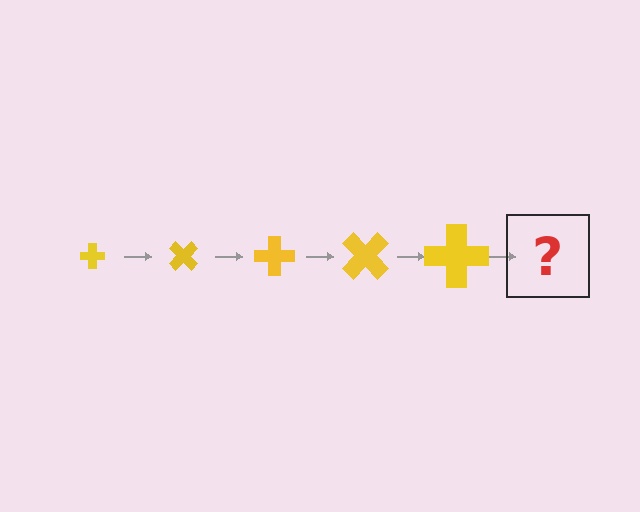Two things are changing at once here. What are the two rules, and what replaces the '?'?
The two rules are that the cross grows larger each step and it rotates 45 degrees each step. The '?' should be a cross, larger than the previous one and rotated 225 degrees from the start.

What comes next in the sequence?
The next element should be a cross, larger than the previous one and rotated 225 degrees from the start.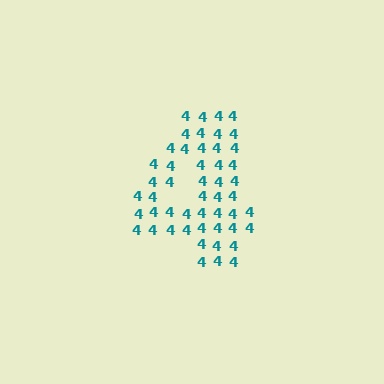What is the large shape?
The large shape is the digit 4.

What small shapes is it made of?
It is made of small digit 4's.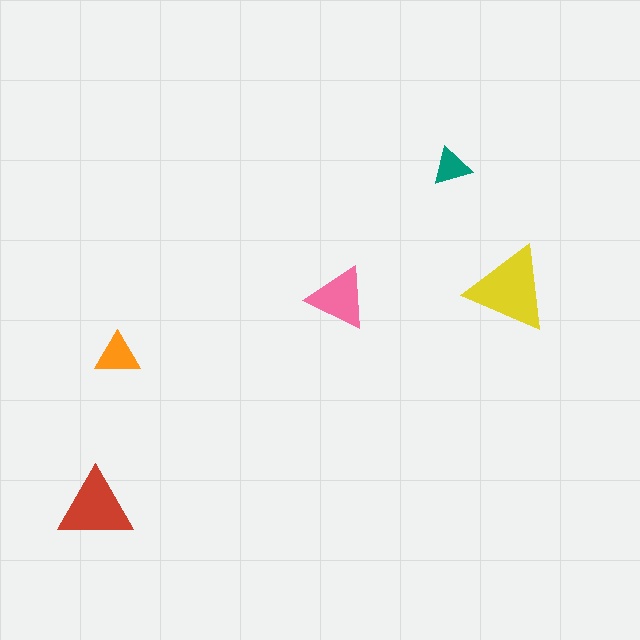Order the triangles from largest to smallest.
the yellow one, the red one, the pink one, the orange one, the teal one.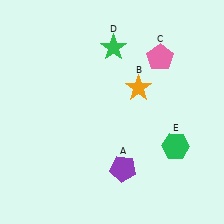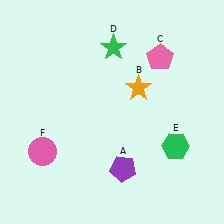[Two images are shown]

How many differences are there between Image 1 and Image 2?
There is 1 difference between the two images.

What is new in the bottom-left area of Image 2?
A pink circle (F) was added in the bottom-left area of Image 2.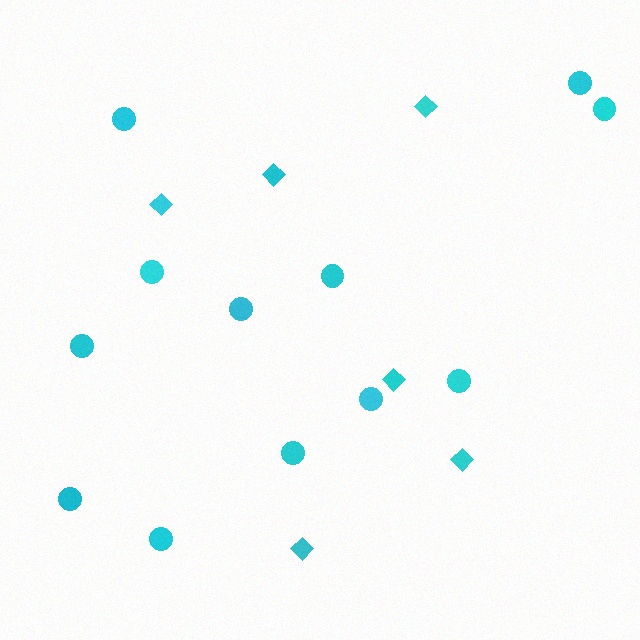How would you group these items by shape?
There are 2 groups: one group of diamonds (6) and one group of circles (12).